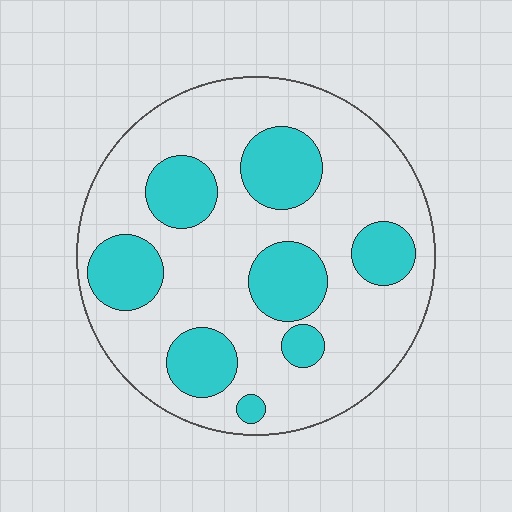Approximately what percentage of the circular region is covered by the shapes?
Approximately 30%.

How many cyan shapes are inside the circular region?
8.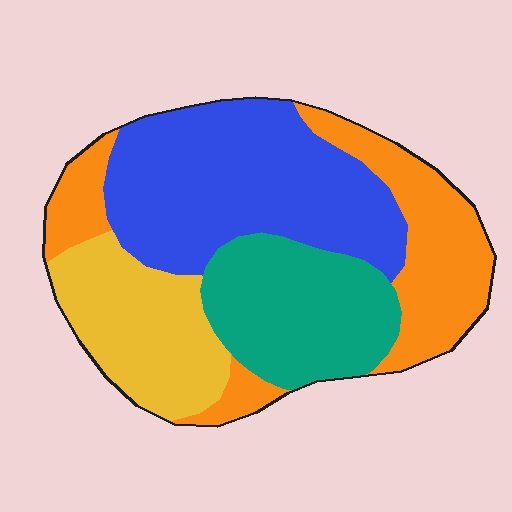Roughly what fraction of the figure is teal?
Teal takes up about one fifth (1/5) of the figure.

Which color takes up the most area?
Blue, at roughly 35%.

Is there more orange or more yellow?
Orange.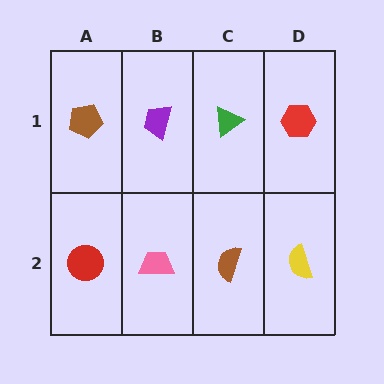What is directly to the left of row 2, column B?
A red circle.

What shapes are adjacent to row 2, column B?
A purple trapezoid (row 1, column B), a red circle (row 2, column A), a brown semicircle (row 2, column C).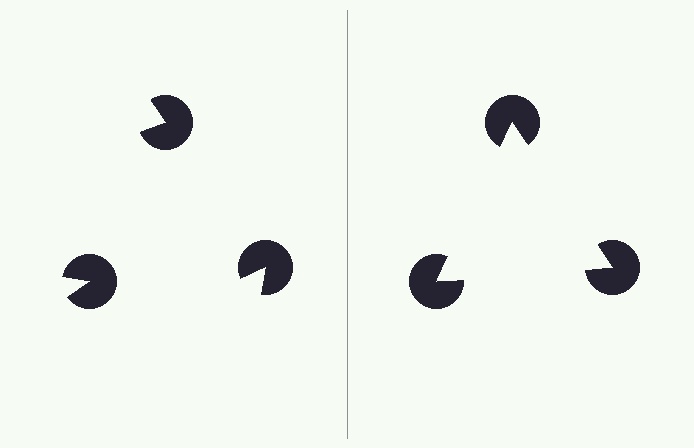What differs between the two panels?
The pac-man discs are positioned identically on both sides; only the wedge orientations differ. On the right they align to a triangle; on the left they are misaligned.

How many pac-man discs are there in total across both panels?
6 — 3 on each side.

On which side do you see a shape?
An illusory triangle appears on the right side. On the left side the wedge cuts are rotated, so no coherent shape forms.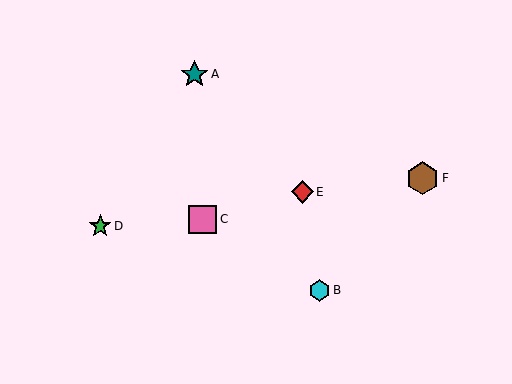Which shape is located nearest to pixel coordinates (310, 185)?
The red diamond (labeled E) at (302, 192) is nearest to that location.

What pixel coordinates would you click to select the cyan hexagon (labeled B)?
Click at (319, 290) to select the cyan hexagon B.